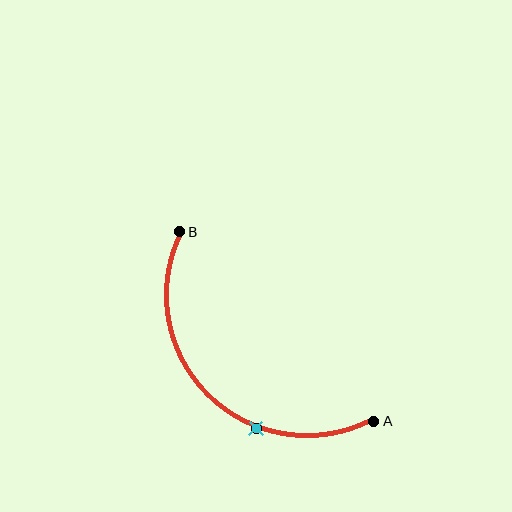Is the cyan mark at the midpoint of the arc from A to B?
No. The cyan mark lies on the arc but is closer to endpoint A. The arc midpoint would be at the point on the curve equidistant along the arc from both A and B.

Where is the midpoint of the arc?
The arc midpoint is the point on the curve farthest from the straight line joining A and B. It sits below and to the left of that line.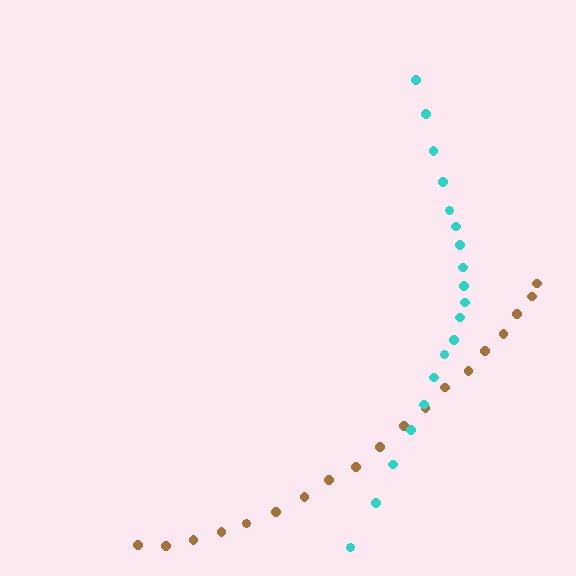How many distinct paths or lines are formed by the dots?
There are 2 distinct paths.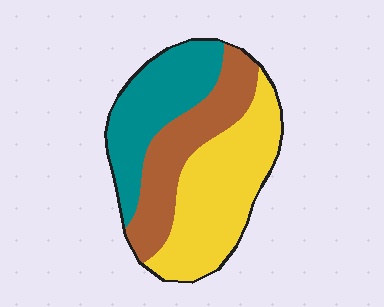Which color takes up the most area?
Yellow, at roughly 40%.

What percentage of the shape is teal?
Teal takes up between a quarter and a half of the shape.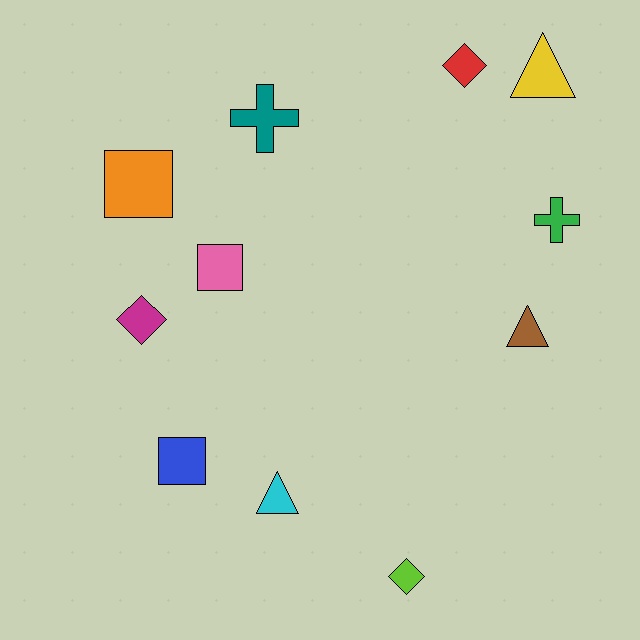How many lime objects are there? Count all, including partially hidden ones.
There is 1 lime object.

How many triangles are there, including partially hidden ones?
There are 3 triangles.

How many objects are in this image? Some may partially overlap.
There are 11 objects.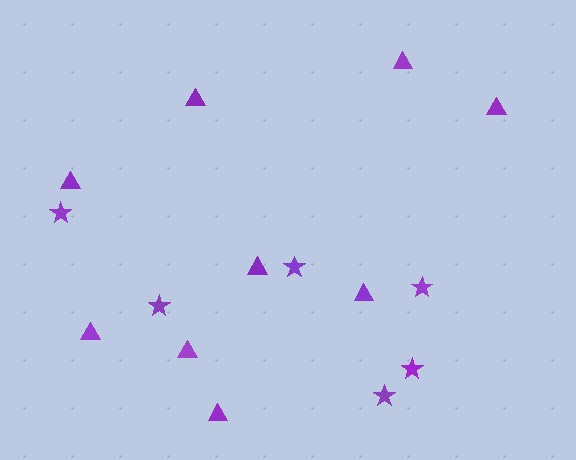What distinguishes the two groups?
There are 2 groups: one group of triangles (9) and one group of stars (6).